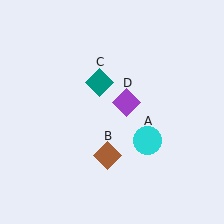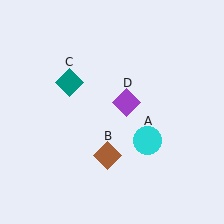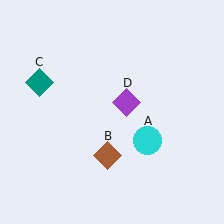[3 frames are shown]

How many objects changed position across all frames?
1 object changed position: teal diamond (object C).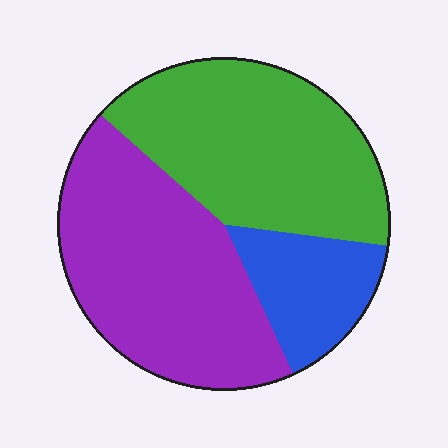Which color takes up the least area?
Blue, at roughly 15%.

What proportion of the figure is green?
Green covers around 40% of the figure.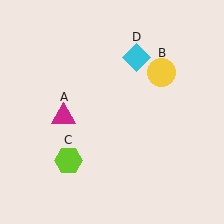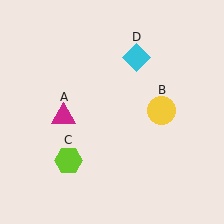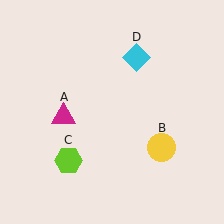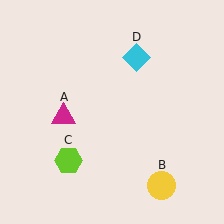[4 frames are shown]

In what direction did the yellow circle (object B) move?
The yellow circle (object B) moved down.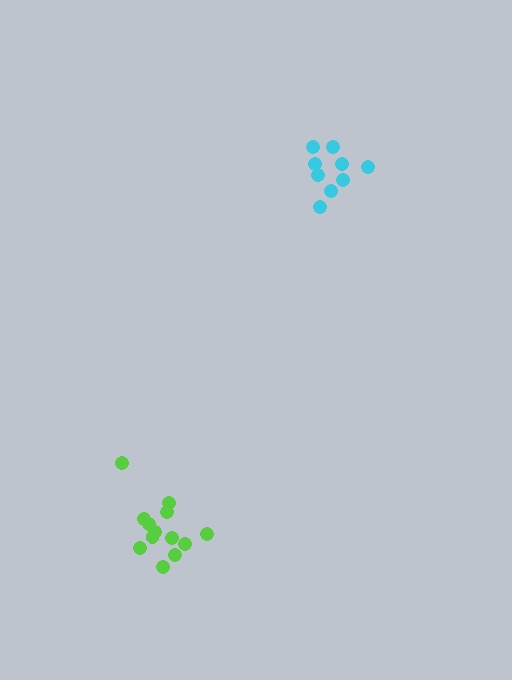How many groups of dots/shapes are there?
There are 2 groups.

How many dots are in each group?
Group 1: 9 dots, Group 2: 13 dots (22 total).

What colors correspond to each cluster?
The clusters are colored: cyan, lime.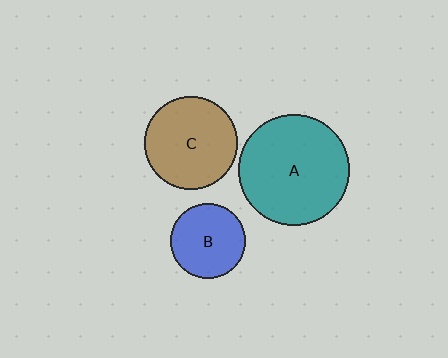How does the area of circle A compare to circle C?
Approximately 1.4 times.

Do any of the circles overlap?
No, none of the circles overlap.